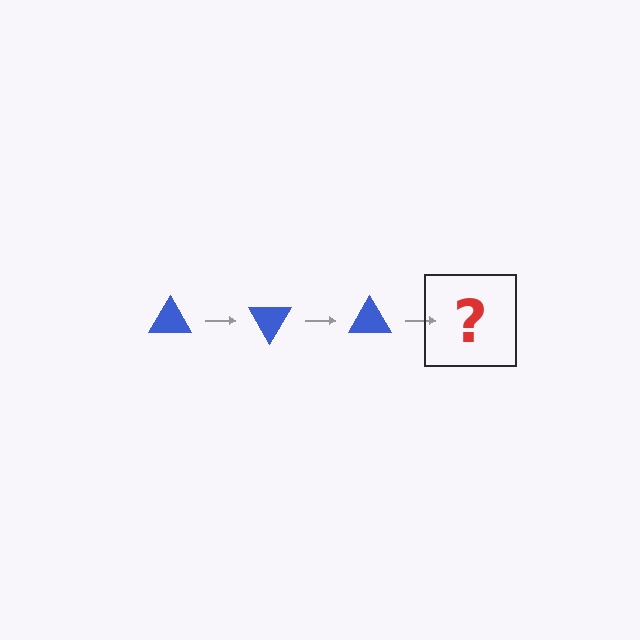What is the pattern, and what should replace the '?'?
The pattern is that the triangle rotates 60 degrees each step. The '?' should be a blue triangle rotated 180 degrees.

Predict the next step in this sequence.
The next step is a blue triangle rotated 180 degrees.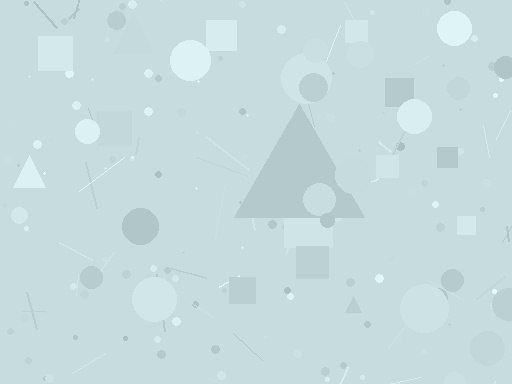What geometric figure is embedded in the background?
A triangle is embedded in the background.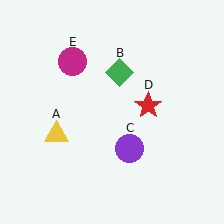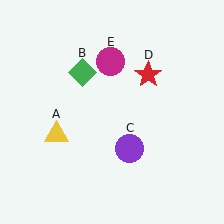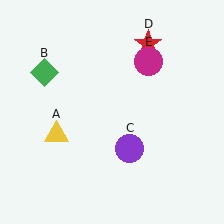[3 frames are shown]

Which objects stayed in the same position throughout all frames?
Yellow triangle (object A) and purple circle (object C) remained stationary.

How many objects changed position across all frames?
3 objects changed position: green diamond (object B), red star (object D), magenta circle (object E).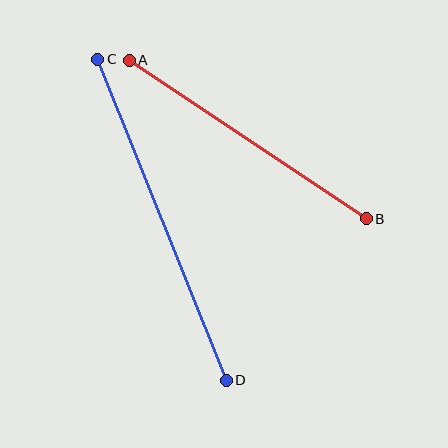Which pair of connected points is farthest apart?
Points C and D are farthest apart.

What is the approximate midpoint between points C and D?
The midpoint is at approximately (162, 220) pixels.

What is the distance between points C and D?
The distance is approximately 346 pixels.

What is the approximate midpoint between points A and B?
The midpoint is at approximately (248, 139) pixels.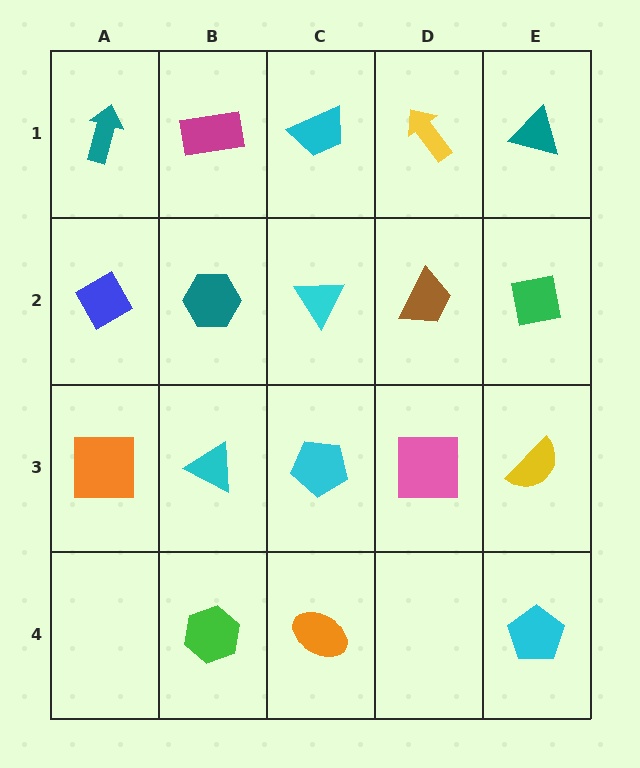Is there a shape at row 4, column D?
No, that cell is empty.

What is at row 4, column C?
An orange ellipse.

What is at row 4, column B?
A green hexagon.